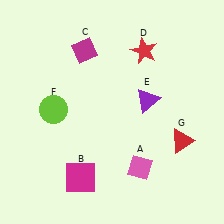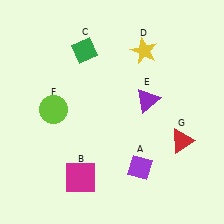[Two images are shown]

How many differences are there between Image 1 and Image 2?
There are 3 differences between the two images.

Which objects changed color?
A changed from pink to purple. C changed from magenta to green. D changed from red to yellow.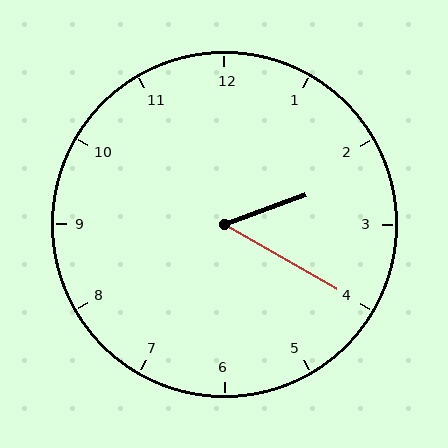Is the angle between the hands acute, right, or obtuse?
It is acute.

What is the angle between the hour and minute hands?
Approximately 50 degrees.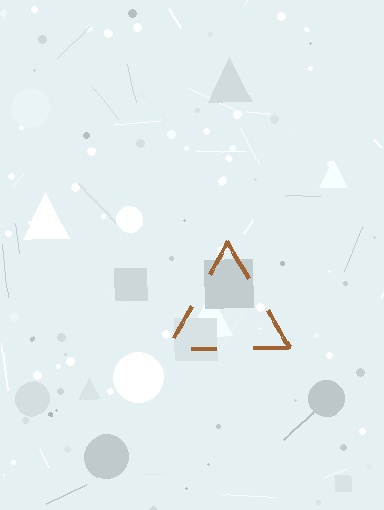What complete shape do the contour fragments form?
The contour fragments form a triangle.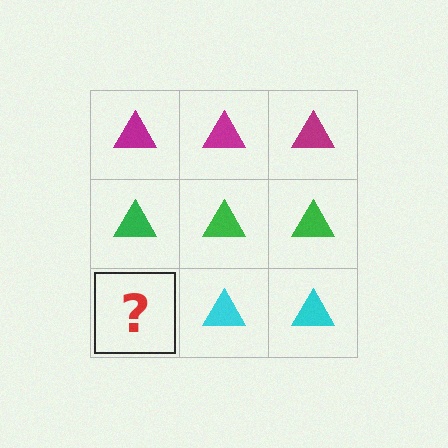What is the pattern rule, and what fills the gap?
The rule is that each row has a consistent color. The gap should be filled with a cyan triangle.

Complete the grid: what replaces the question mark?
The question mark should be replaced with a cyan triangle.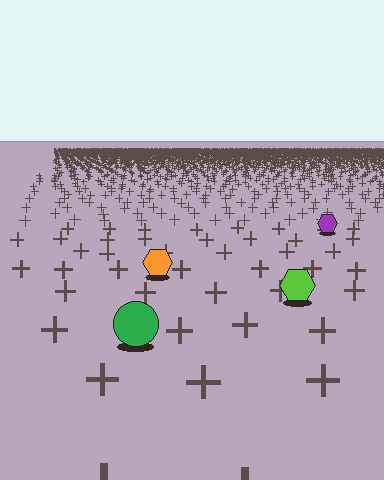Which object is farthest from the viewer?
The purple hexagon is farthest from the viewer. It appears smaller and the ground texture around it is denser.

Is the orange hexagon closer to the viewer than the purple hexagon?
Yes. The orange hexagon is closer — you can tell from the texture gradient: the ground texture is coarser near it.